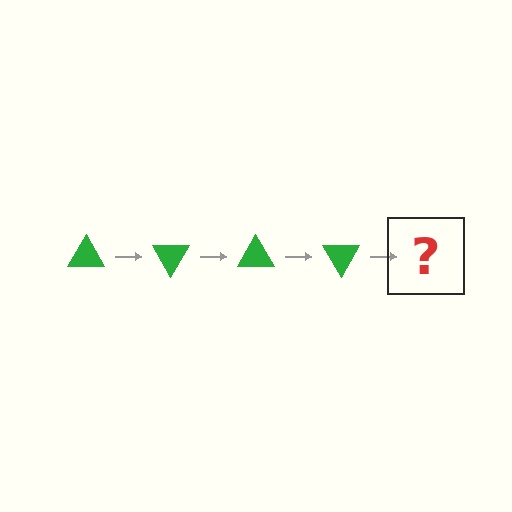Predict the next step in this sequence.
The next step is a green triangle rotated 240 degrees.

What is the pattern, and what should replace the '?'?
The pattern is that the triangle rotates 60 degrees each step. The '?' should be a green triangle rotated 240 degrees.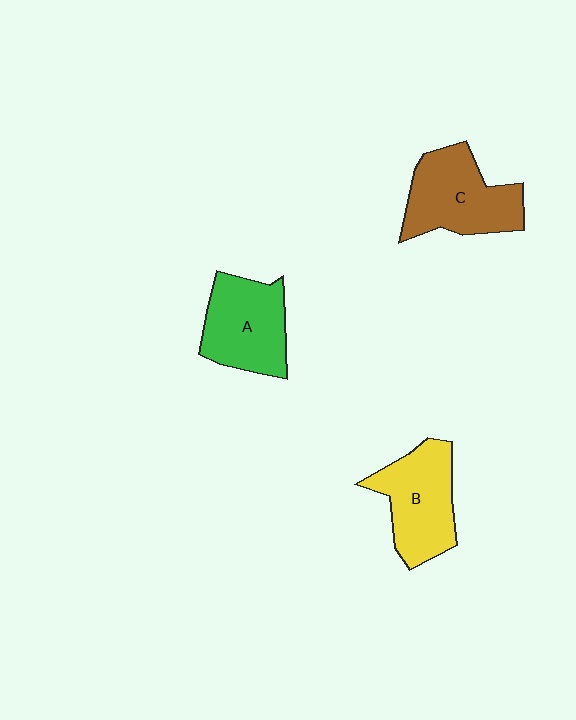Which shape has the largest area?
Shape C (brown).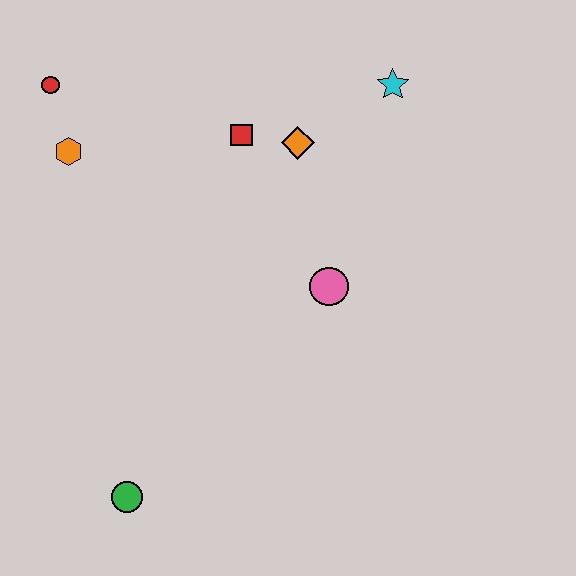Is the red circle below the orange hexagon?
No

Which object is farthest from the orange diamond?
The green circle is farthest from the orange diamond.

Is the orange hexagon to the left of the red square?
Yes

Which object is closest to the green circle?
The pink circle is closest to the green circle.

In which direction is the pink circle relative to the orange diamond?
The pink circle is below the orange diamond.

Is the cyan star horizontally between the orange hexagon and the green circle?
No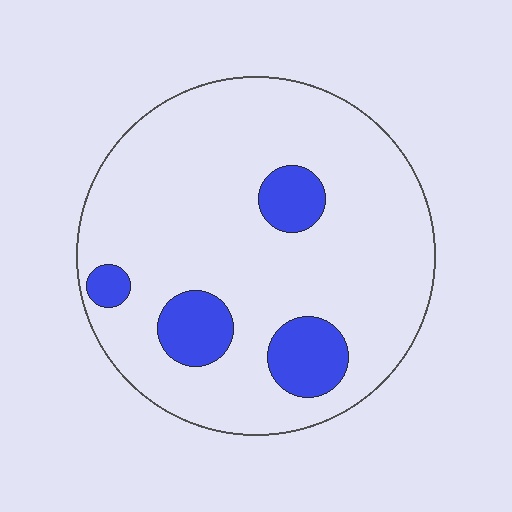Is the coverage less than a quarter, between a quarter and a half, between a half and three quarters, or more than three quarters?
Less than a quarter.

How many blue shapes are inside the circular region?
4.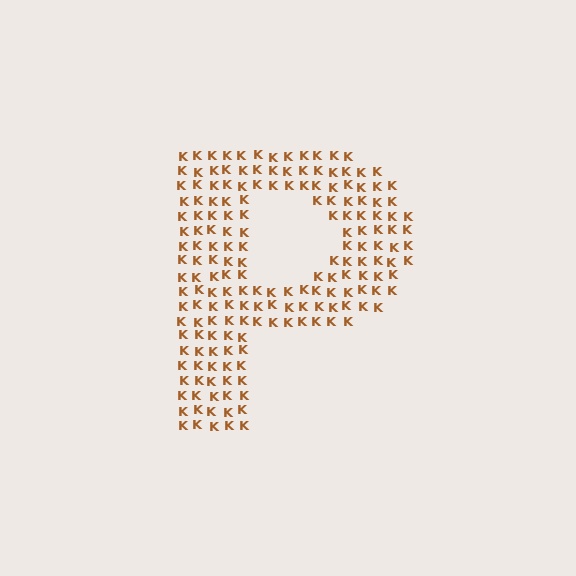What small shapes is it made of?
It is made of small letter K's.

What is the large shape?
The large shape is the letter P.